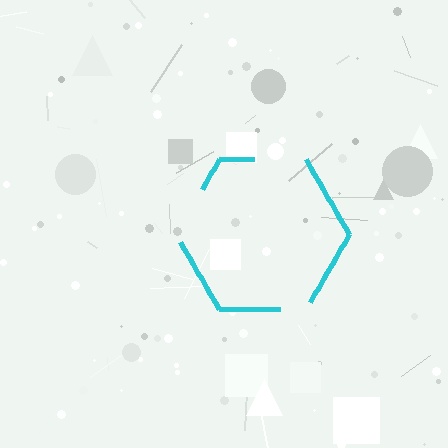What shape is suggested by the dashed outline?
The dashed outline suggests a hexagon.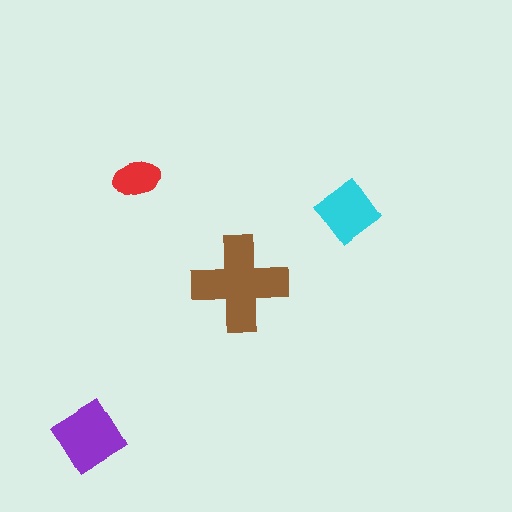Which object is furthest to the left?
The purple diamond is leftmost.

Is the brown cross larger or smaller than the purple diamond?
Larger.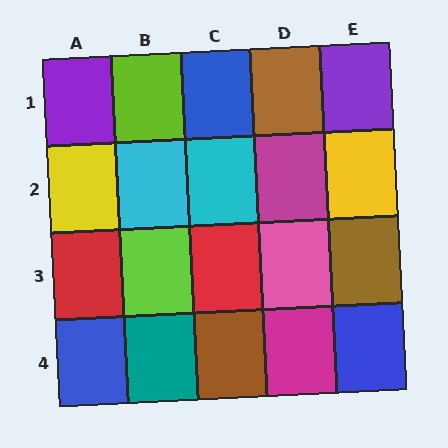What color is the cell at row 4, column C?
Brown.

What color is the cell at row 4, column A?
Blue.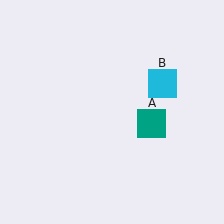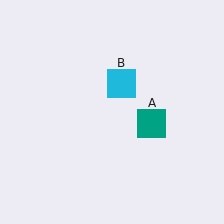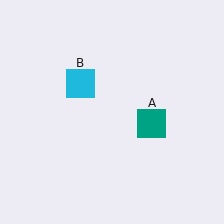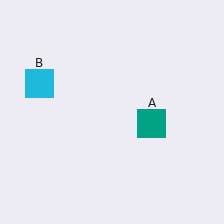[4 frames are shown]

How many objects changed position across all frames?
1 object changed position: cyan square (object B).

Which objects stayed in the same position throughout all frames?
Teal square (object A) remained stationary.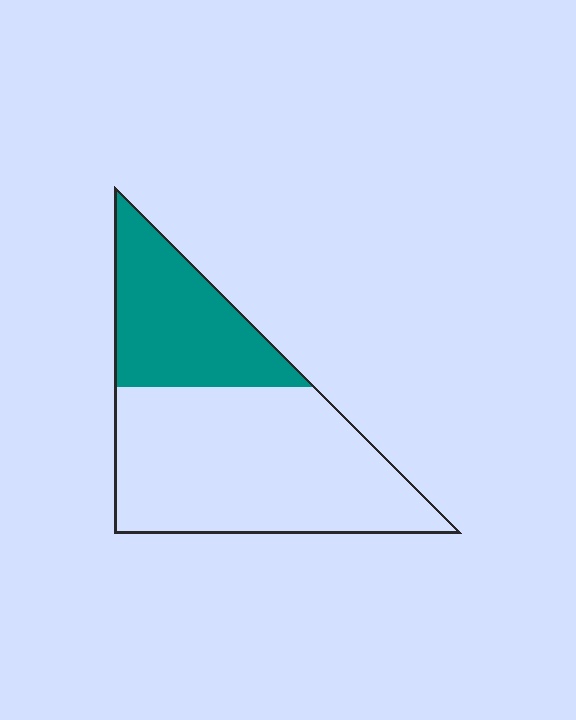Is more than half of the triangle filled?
No.